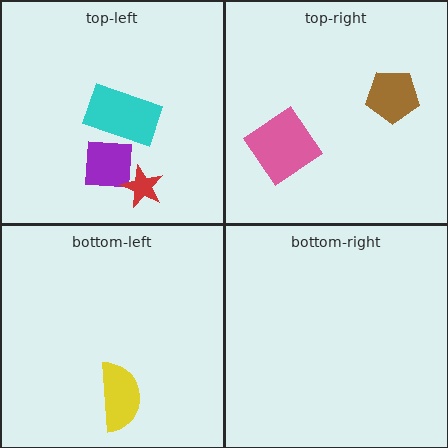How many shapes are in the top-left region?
3.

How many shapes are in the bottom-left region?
1.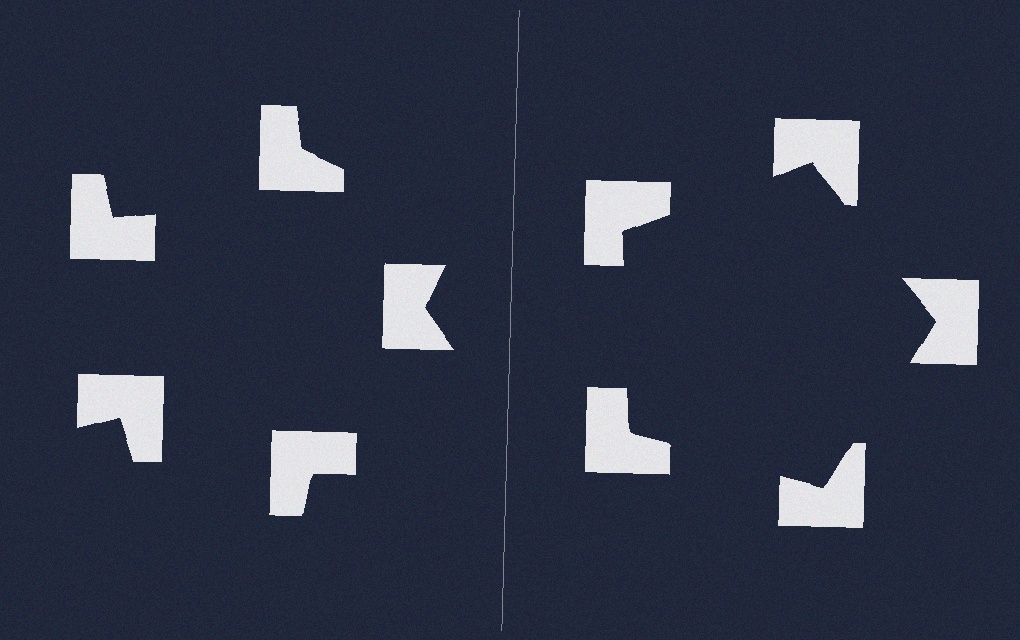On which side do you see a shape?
An illusory pentagon appears on the right side. On the left side the wedge cuts are rotated, so no coherent shape forms.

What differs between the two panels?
The notched squares are positioned identically on both sides; only the wedge orientations differ. On the right they align to a pentagon; on the left they are misaligned.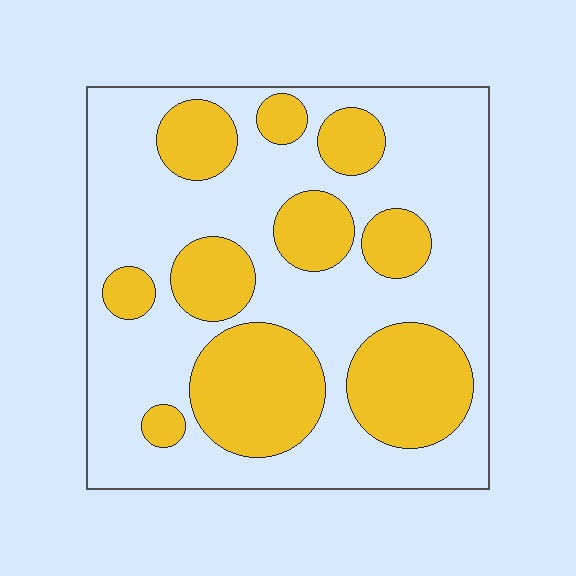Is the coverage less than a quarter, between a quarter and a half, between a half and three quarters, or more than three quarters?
Between a quarter and a half.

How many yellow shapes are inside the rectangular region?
10.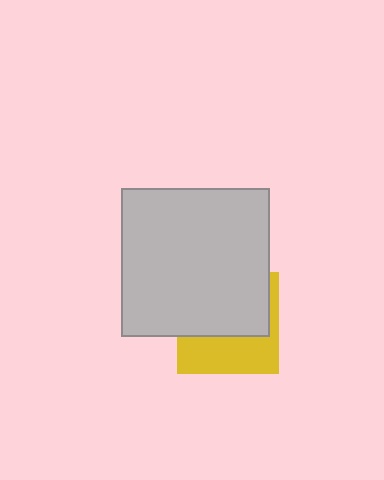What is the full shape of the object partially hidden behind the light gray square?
The partially hidden object is a yellow square.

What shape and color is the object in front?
The object in front is a light gray square.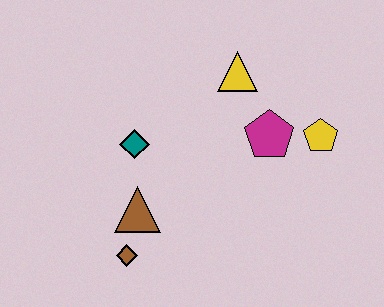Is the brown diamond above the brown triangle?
No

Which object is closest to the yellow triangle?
The magenta pentagon is closest to the yellow triangle.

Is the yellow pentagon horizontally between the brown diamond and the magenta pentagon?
No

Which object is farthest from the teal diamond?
The yellow pentagon is farthest from the teal diamond.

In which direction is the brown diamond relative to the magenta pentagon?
The brown diamond is to the left of the magenta pentagon.